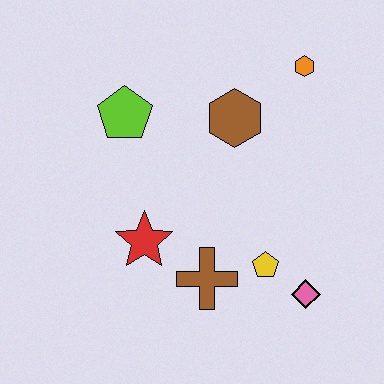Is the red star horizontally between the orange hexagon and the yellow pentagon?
No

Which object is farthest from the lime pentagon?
The pink diamond is farthest from the lime pentagon.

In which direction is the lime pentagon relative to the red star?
The lime pentagon is above the red star.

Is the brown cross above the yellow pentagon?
No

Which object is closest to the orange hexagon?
The brown hexagon is closest to the orange hexagon.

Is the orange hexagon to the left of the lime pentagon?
No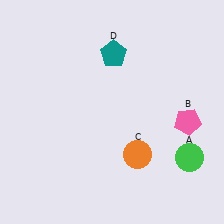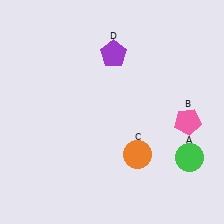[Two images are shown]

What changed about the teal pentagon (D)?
In Image 1, D is teal. In Image 2, it changed to purple.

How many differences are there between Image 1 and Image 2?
There is 1 difference between the two images.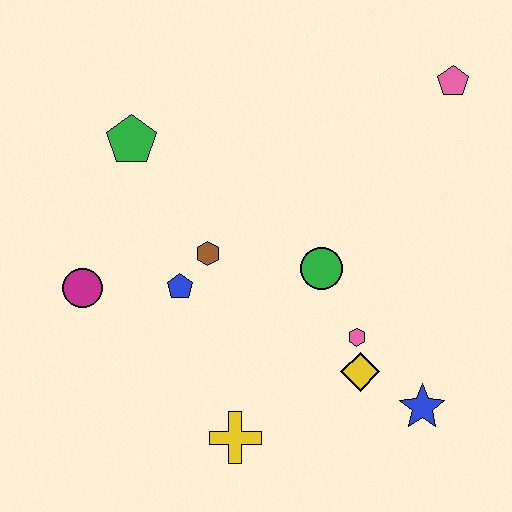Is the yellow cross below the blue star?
Yes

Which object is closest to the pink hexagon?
The yellow diamond is closest to the pink hexagon.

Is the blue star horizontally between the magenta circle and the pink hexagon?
No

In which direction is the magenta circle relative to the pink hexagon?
The magenta circle is to the left of the pink hexagon.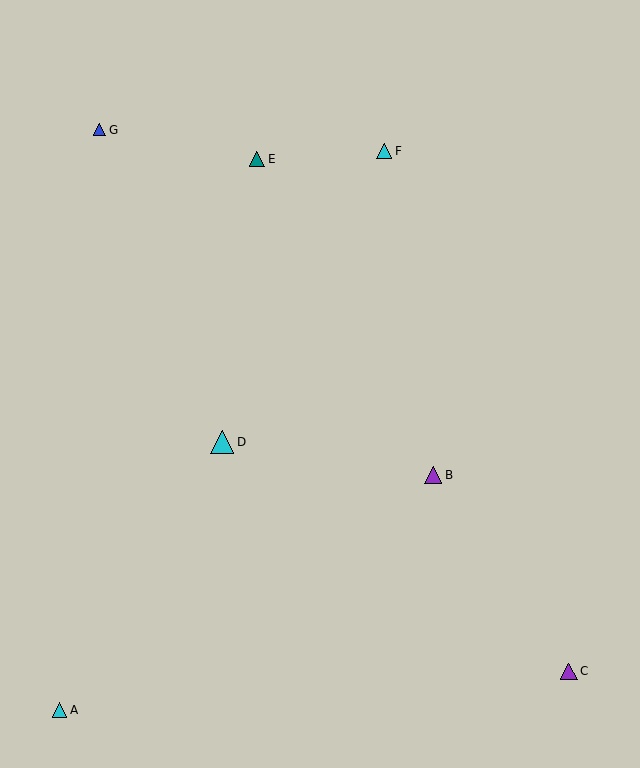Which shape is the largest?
The cyan triangle (labeled D) is the largest.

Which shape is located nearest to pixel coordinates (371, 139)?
The cyan triangle (labeled F) at (384, 151) is nearest to that location.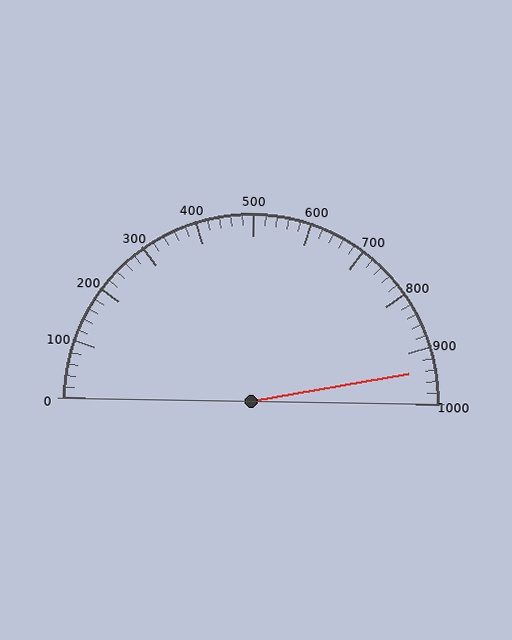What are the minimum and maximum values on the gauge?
The gauge ranges from 0 to 1000.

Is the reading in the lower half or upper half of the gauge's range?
The reading is in the upper half of the range (0 to 1000).